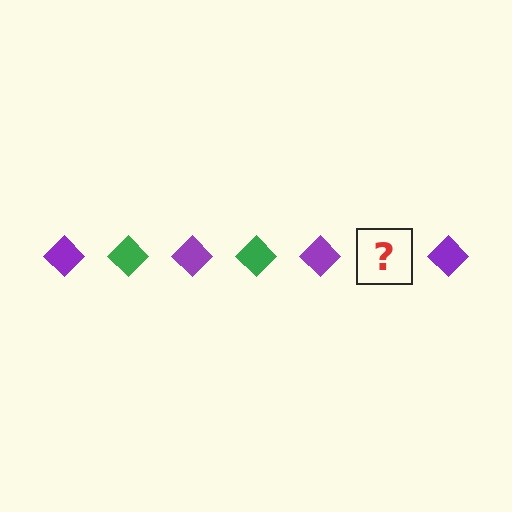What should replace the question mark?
The question mark should be replaced with a green diamond.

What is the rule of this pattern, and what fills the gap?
The rule is that the pattern cycles through purple, green diamonds. The gap should be filled with a green diamond.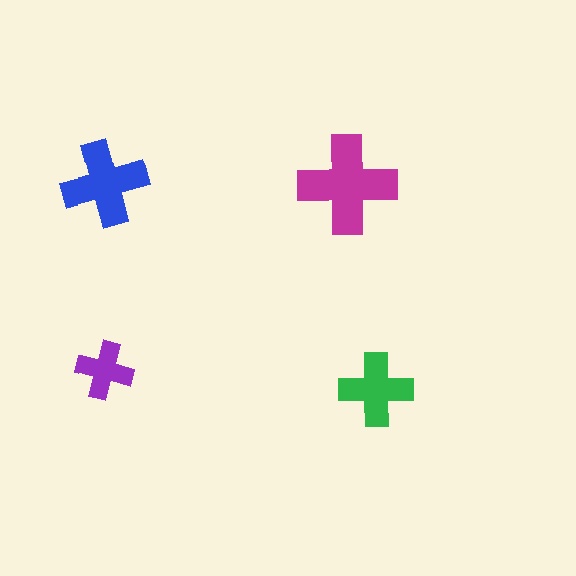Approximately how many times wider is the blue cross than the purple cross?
About 1.5 times wider.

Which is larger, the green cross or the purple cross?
The green one.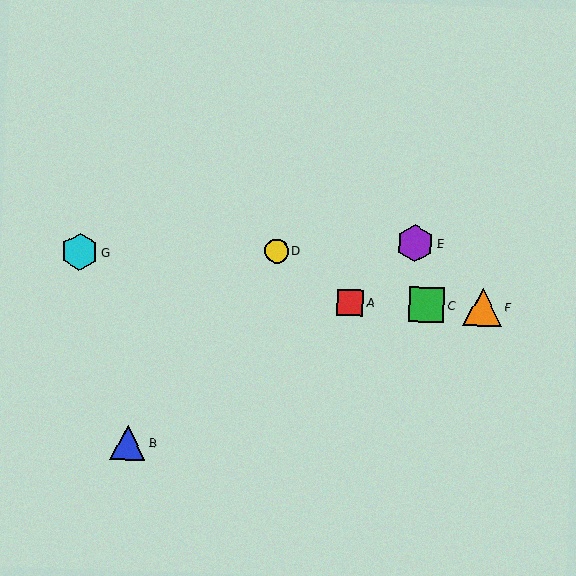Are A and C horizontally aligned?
Yes, both are at y≈303.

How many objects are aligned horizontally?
3 objects (A, C, F) are aligned horizontally.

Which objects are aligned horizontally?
Objects A, C, F are aligned horizontally.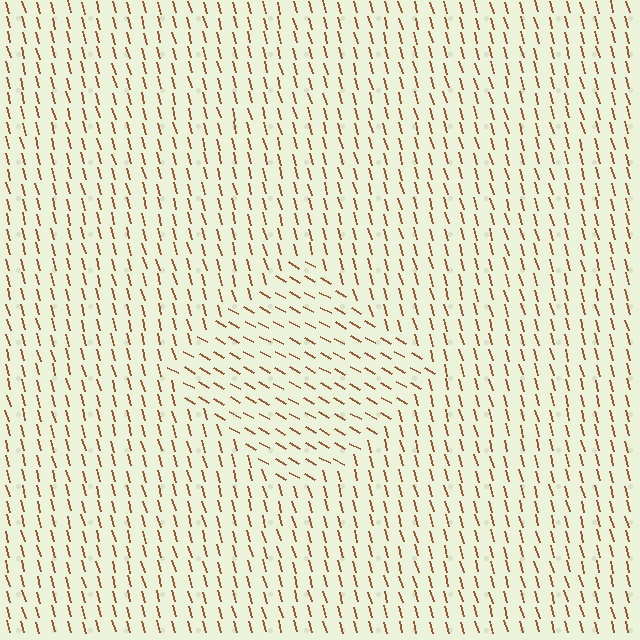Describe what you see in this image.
The image is filled with small brown line segments. A diamond region in the image has lines oriented differently from the surrounding lines, creating a visible texture boundary.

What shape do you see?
I see a diamond.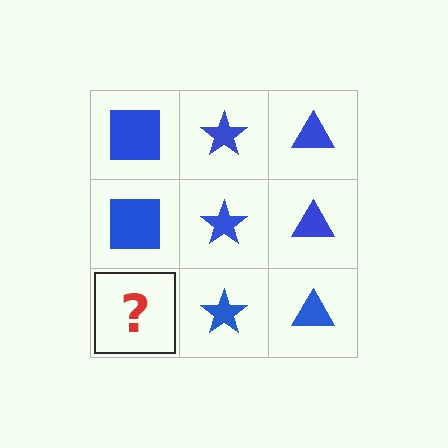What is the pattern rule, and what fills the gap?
The rule is that each column has a consistent shape. The gap should be filled with a blue square.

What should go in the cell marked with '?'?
The missing cell should contain a blue square.